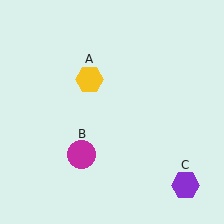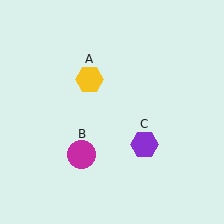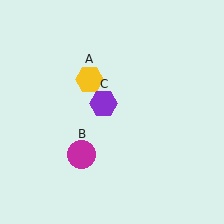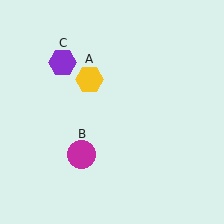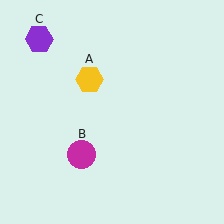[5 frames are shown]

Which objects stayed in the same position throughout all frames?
Yellow hexagon (object A) and magenta circle (object B) remained stationary.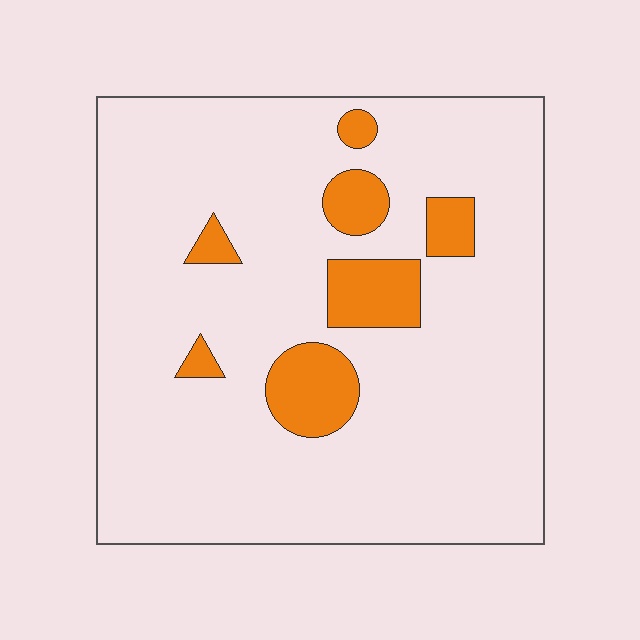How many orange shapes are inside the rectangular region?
7.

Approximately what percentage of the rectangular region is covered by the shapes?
Approximately 10%.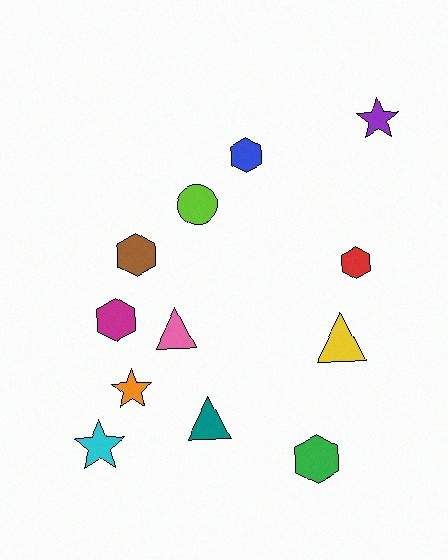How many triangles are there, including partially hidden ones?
There are 3 triangles.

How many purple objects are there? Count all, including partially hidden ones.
There is 1 purple object.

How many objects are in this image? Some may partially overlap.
There are 12 objects.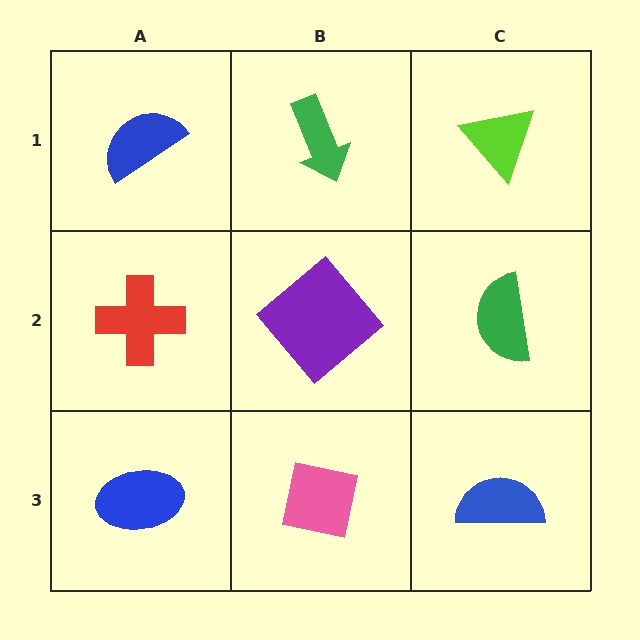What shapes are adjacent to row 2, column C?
A lime triangle (row 1, column C), a blue semicircle (row 3, column C), a purple diamond (row 2, column B).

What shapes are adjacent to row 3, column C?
A green semicircle (row 2, column C), a pink square (row 3, column B).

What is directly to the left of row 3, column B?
A blue ellipse.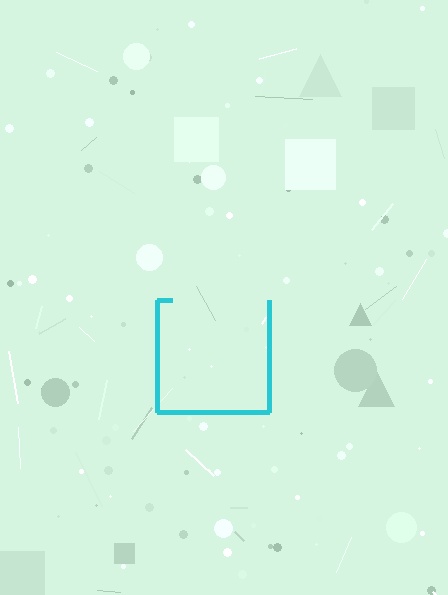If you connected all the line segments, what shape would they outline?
They would outline a square.